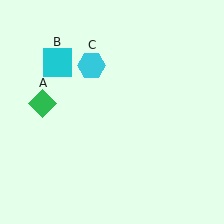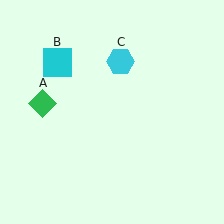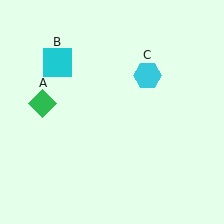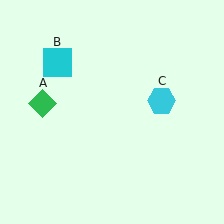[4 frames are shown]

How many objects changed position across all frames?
1 object changed position: cyan hexagon (object C).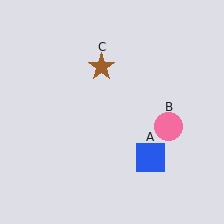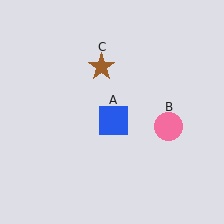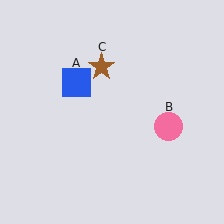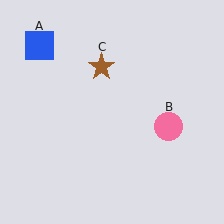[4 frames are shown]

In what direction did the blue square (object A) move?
The blue square (object A) moved up and to the left.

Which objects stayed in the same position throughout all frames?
Pink circle (object B) and brown star (object C) remained stationary.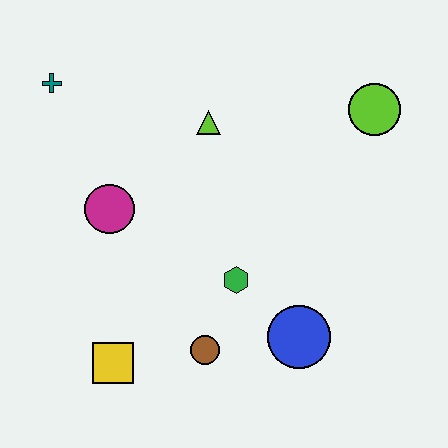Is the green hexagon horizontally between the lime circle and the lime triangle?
Yes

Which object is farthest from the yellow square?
The lime circle is farthest from the yellow square.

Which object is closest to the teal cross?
The magenta circle is closest to the teal cross.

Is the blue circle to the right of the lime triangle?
Yes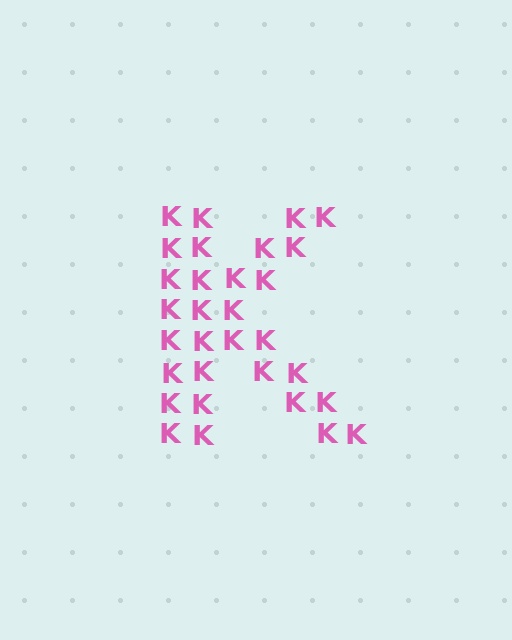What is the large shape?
The large shape is the letter K.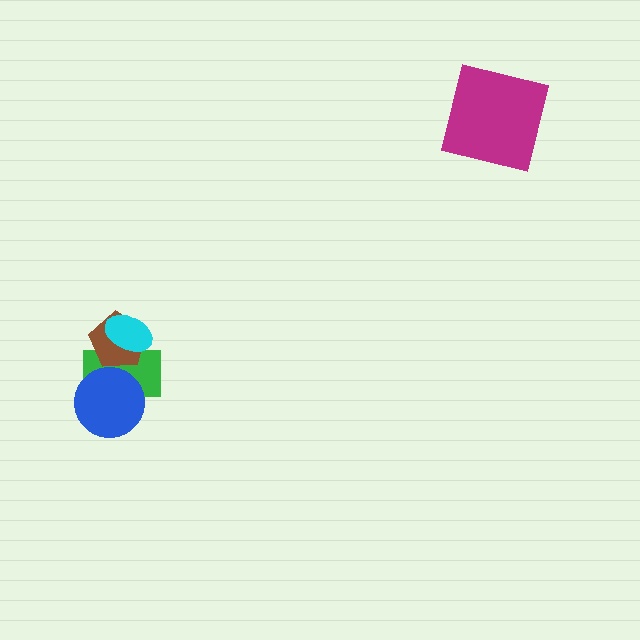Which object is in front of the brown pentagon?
The cyan ellipse is in front of the brown pentagon.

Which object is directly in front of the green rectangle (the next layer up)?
The brown pentagon is directly in front of the green rectangle.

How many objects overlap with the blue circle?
1 object overlaps with the blue circle.